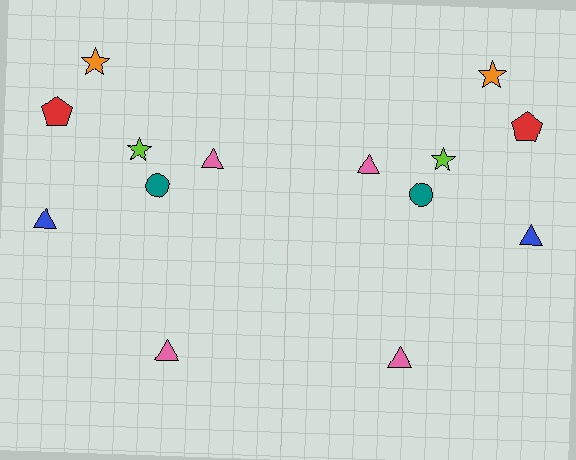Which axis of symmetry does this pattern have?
The pattern has a vertical axis of symmetry running through the center of the image.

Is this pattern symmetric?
Yes, this pattern has bilateral (reflection) symmetry.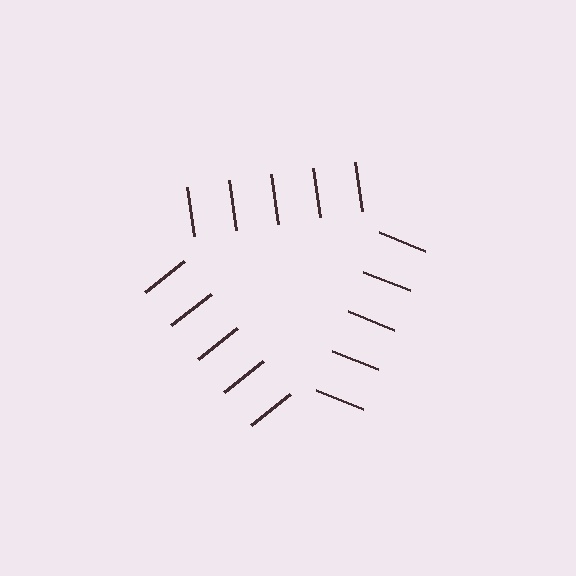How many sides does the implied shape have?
3 sides — the line-ends trace a triangle.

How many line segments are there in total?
15 — 5 along each of the 3 edges.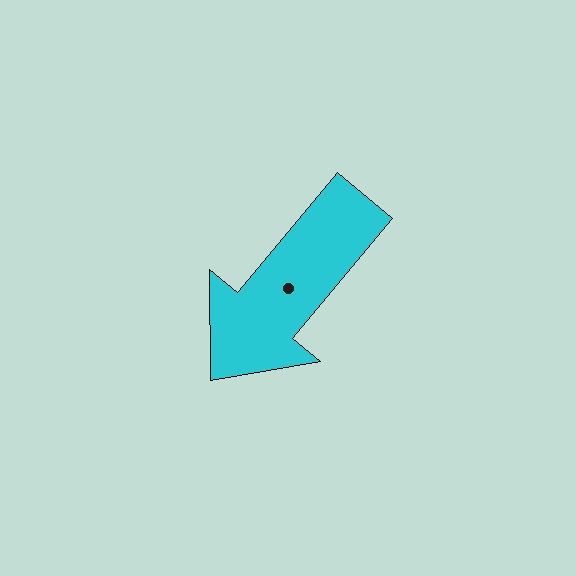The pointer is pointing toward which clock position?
Roughly 7 o'clock.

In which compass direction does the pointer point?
Southwest.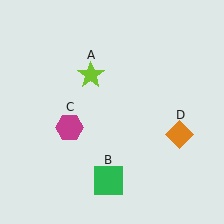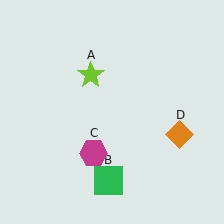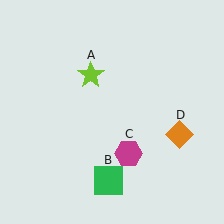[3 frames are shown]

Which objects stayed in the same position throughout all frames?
Lime star (object A) and green square (object B) and orange diamond (object D) remained stationary.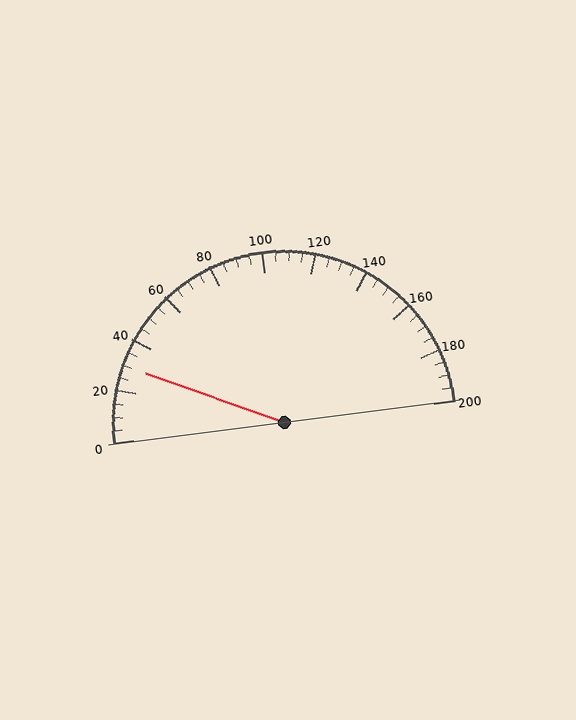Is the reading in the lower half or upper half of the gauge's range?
The reading is in the lower half of the range (0 to 200).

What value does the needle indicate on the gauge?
The needle indicates approximately 30.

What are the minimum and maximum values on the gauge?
The gauge ranges from 0 to 200.